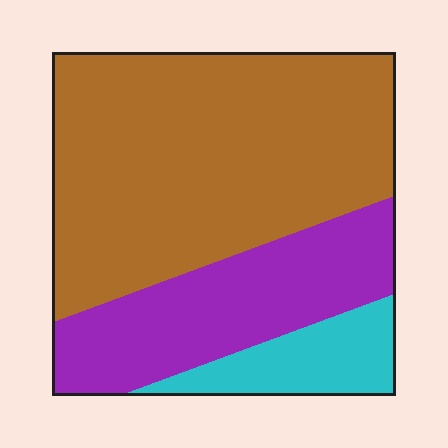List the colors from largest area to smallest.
From largest to smallest: brown, purple, cyan.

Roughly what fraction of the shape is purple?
Purple takes up between a sixth and a third of the shape.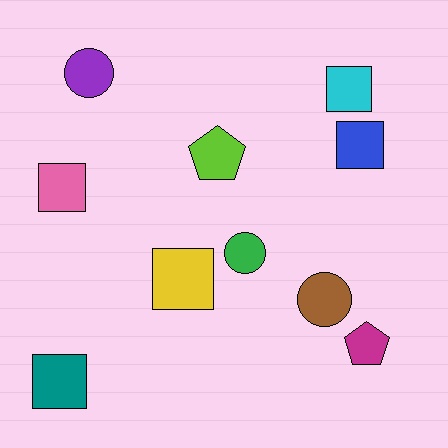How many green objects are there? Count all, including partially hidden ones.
There is 1 green object.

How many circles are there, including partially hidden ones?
There are 3 circles.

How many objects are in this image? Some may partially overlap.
There are 10 objects.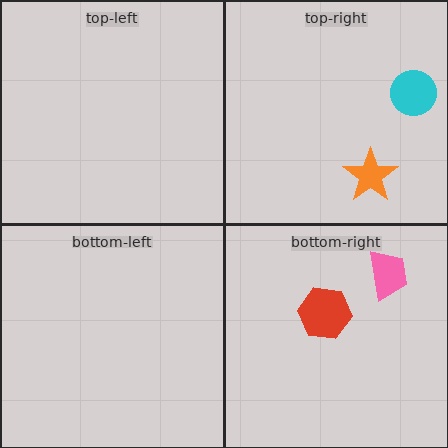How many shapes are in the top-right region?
2.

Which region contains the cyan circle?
The top-right region.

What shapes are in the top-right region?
The cyan circle, the orange star.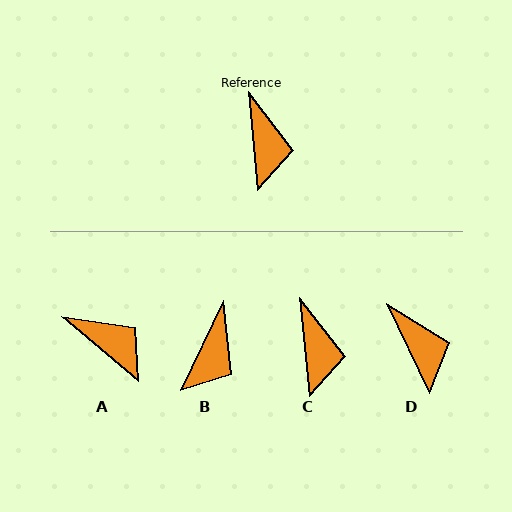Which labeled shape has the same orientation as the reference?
C.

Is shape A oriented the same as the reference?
No, it is off by about 44 degrees.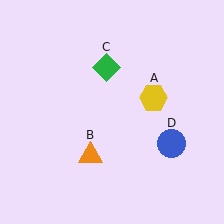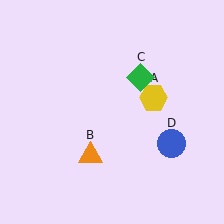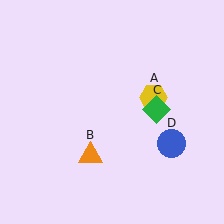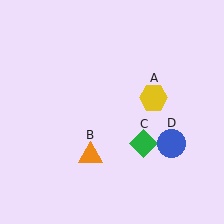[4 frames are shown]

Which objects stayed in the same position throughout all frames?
Yellow hexagon (object A) and orange triangle (object B) and blue circle (object D) remained stationary.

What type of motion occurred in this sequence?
The green diamond (object C) rotated clockwise around the center of the scene.